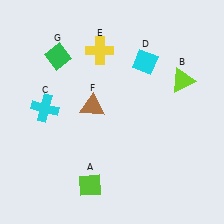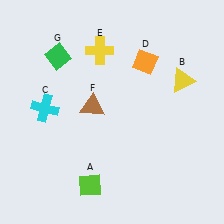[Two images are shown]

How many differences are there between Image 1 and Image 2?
There are 2 differences between the two images.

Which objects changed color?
B changed from lime to yellow. D changed from cyan to orange.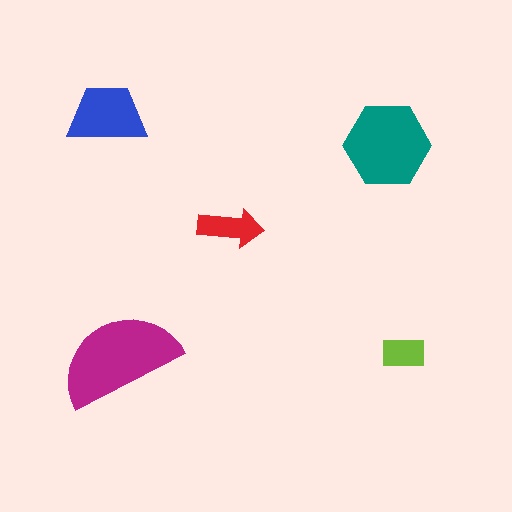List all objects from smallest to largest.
The lime rectangle, the red arrow, the blue trapezoid, the teal hexagon, the magenta semicircle.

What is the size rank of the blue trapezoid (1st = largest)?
3rd.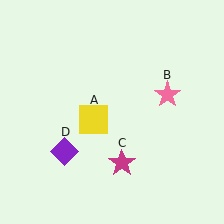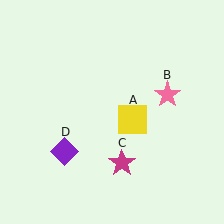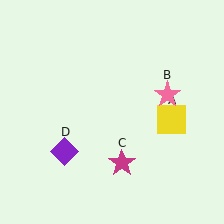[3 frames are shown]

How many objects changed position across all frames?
1 object changed position: yellow square (object A).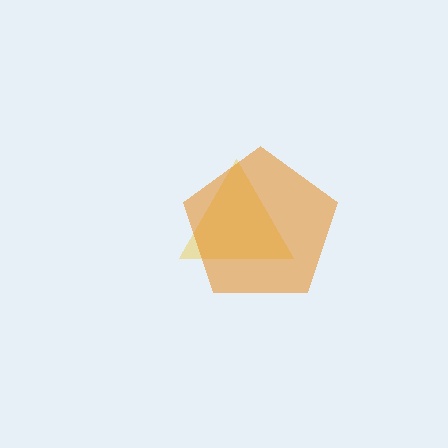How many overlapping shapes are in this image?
There are 2 overlapping shapes in the image.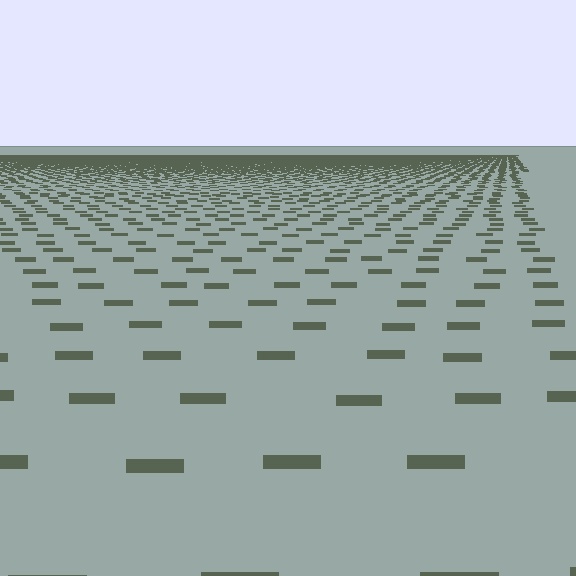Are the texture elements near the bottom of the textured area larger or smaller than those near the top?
Larger. Near the bottom, elements are closer to the viewer and appear at a bigger on-screen size.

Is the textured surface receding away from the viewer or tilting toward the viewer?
The surface is receding away from the viewer. Texture elements get smaller and denser toward the top.